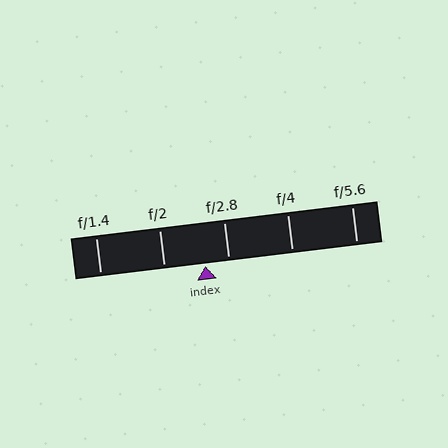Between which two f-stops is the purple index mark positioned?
The index mark is between f/2 and f/2.8.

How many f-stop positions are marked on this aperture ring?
There are 5 f-stop positions marked.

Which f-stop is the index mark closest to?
The index mark is closest to f/2.8.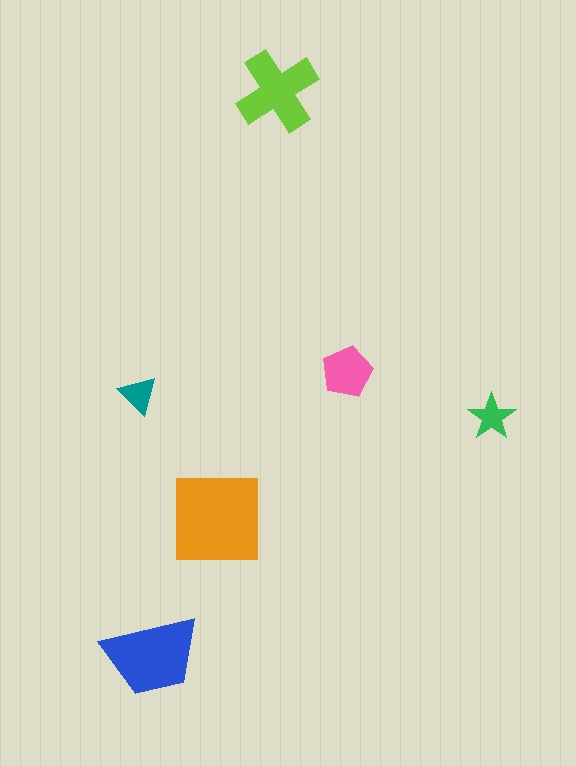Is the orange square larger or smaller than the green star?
Larger.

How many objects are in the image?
There are 6 objects in the image.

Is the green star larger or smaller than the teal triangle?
Larger.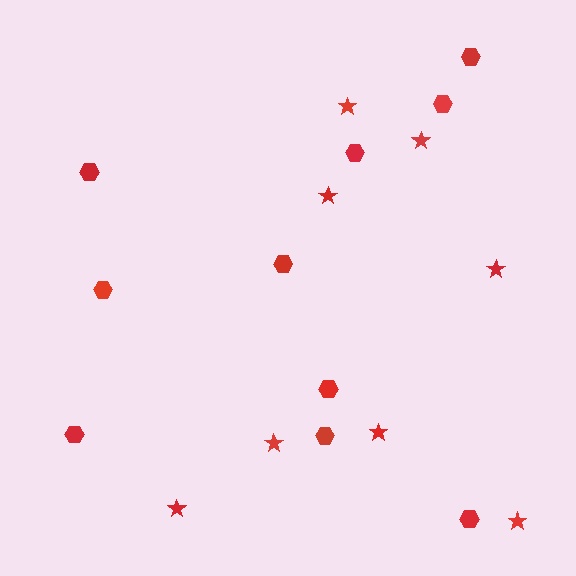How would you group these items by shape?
There are 2 groups: one group of hexagons (10) and one group of stars (8).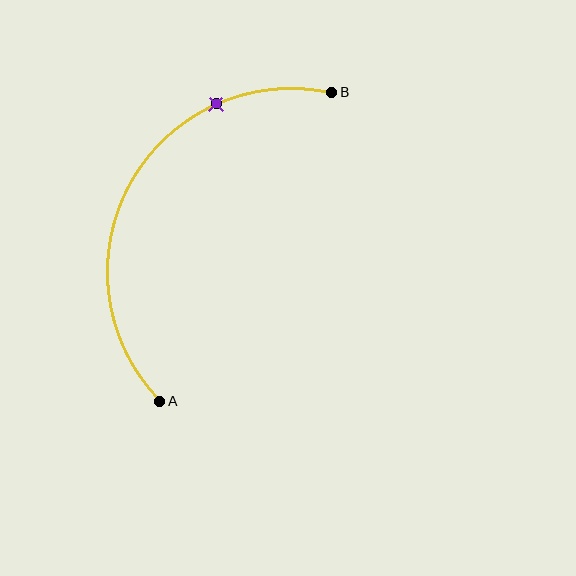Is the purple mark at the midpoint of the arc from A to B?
No. The purple mark lies on the arc but is closer to endpoint B. The arc midpoint would be at the point on the curve equidistant along the arc from both A and B.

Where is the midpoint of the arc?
The arc midpoint is the point on the curve farthest from the straight line joining A and B. It sits to the left of that line.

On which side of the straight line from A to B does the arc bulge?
The arc bulges to the left of the straight line connecting A and B.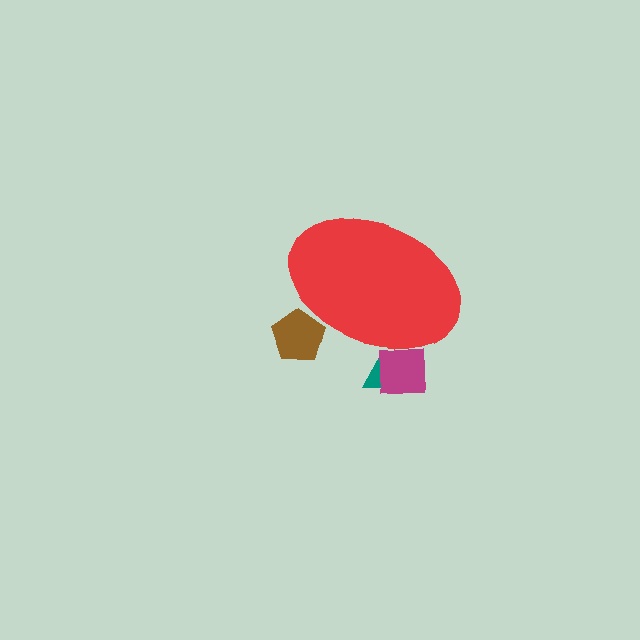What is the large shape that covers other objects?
A red ellipse.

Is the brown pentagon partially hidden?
Yes, the brown pentagon is partially hidden behind the red ellipse.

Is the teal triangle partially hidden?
Yes, the teal triangle is partially hidden behind the red ellipse.